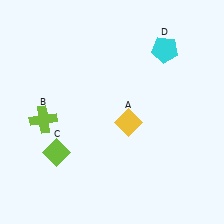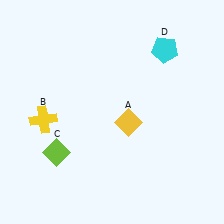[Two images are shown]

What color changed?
The cross (B) changed from lime in Image 1 to yellow in Image 2.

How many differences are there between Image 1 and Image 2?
There is 1 difference between the two images.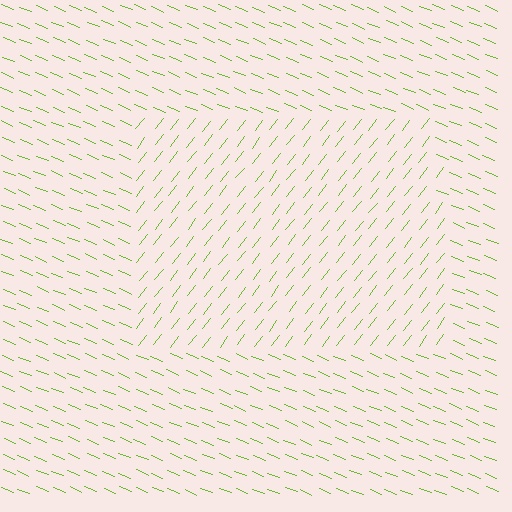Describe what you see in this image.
The image is filled with small lime line segments. A rectangle region in the image has lines oriented differently from the surrounding lines, creating a visible texture boundary.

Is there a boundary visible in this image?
Yes, there is a texture boundary formed by a change in line orientation.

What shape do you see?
I see a rectangle.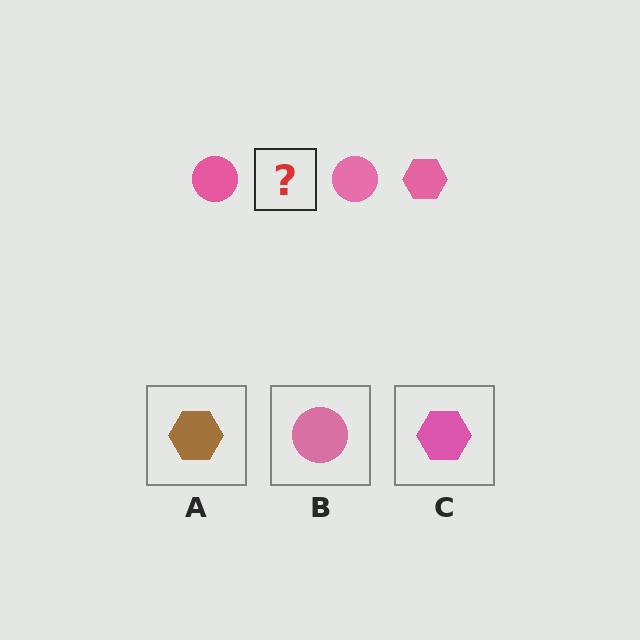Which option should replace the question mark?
Option C.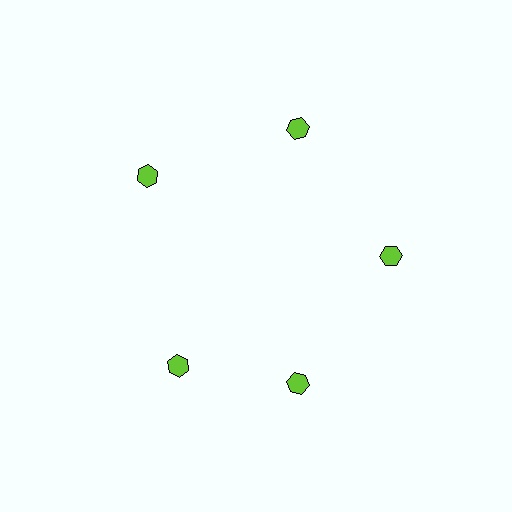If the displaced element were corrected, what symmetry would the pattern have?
It would have 5-fold rotational symmetry — the pattern would map onto itself every 72 degrees.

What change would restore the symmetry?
The symmetry would be restored by rotating it back into even spacing with its neighbors so that all 5 hexagons sit at equal angles and equal distance from the center.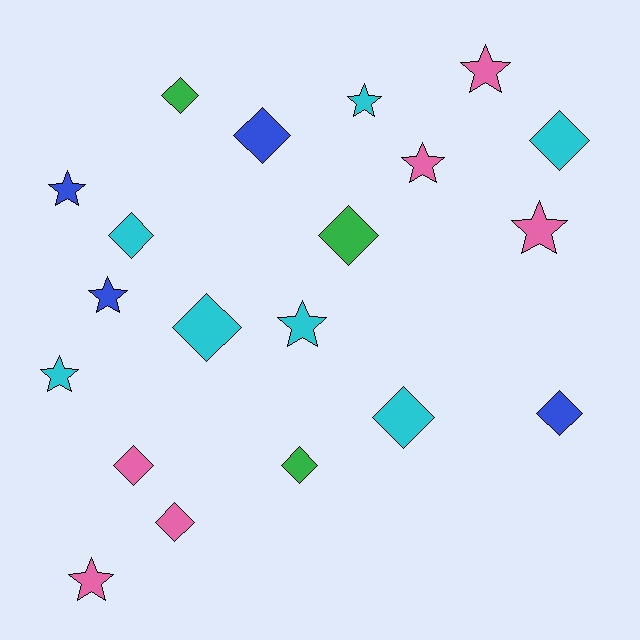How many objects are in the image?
There are 20 objects.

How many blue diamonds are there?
There are 2 blue diamonds.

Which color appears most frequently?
Cyan, with 7 objects.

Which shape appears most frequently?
Diamond, with 11 objects.